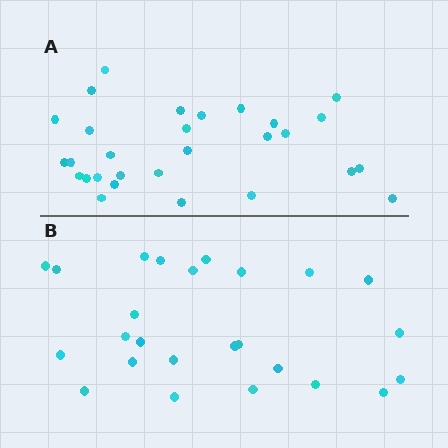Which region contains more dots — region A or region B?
Region A (the top region) has more dots.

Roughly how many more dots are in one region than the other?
Region A has about 4 more dots than region B.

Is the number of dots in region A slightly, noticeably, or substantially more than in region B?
Region A has only slightly more — the two regions are fairly close. The ratio is roughly 1.2 to 1.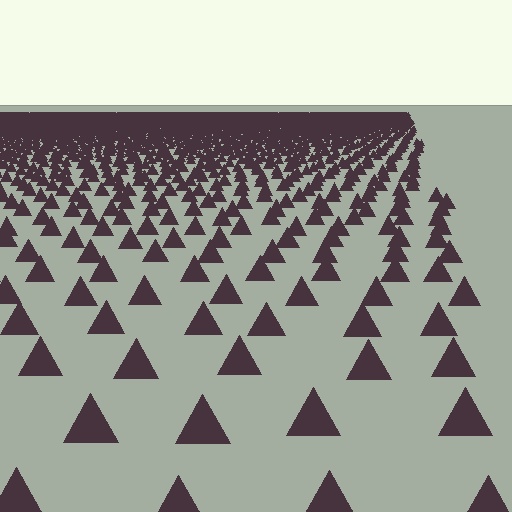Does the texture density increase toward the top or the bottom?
Density increases toward the top.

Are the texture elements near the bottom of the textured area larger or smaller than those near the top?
Larger. Near the bottom, elements are closer to the viewer and appear at a bigger on-screen size.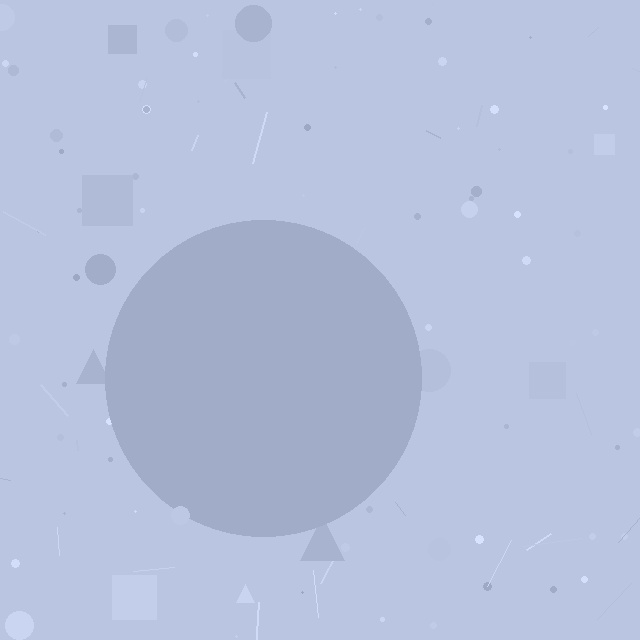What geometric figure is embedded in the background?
A circle is embedded in the background.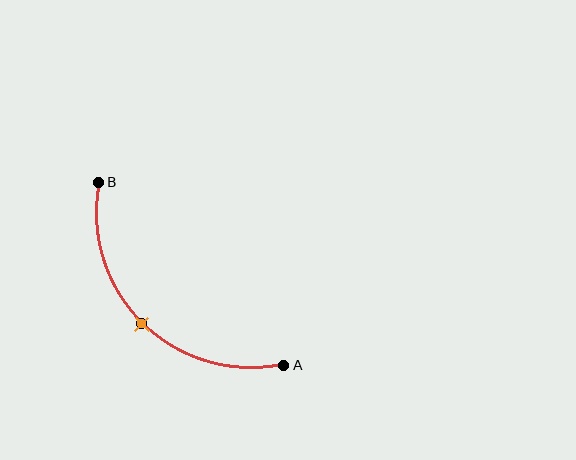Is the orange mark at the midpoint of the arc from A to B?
Yes. The orange mark lies on the arc at equal arc-length from both A and B — it is the arc midpoint.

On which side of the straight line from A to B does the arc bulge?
The arc bulges below and to the left of the straight line connecting A and B.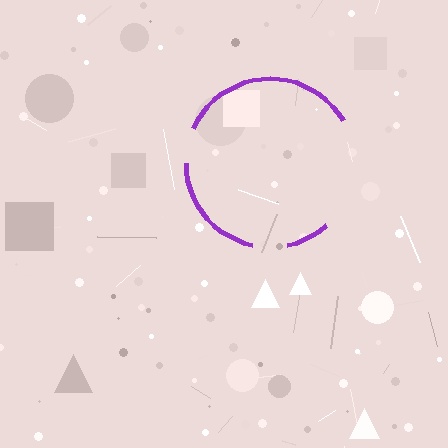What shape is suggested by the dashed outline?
The dashed outline suggests a circle.